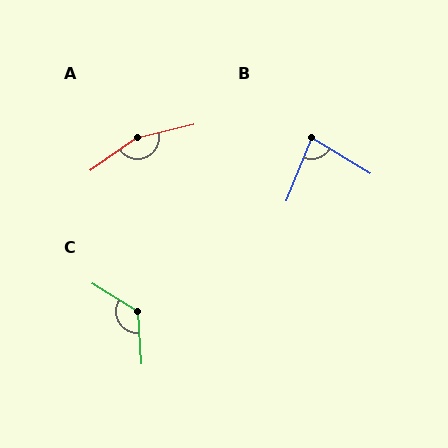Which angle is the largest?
A, at approximately 158 degrees.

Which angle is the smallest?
B, at approximately 81 degrees.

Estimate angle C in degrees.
Approximately 125 degrees.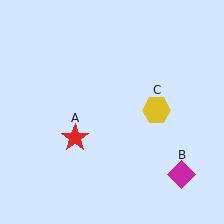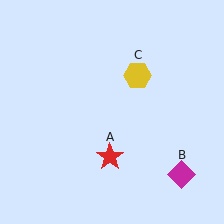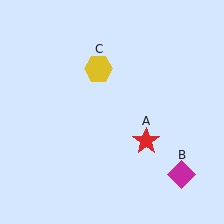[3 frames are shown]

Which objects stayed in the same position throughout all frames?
Magenta diamond (object B) remained stationary.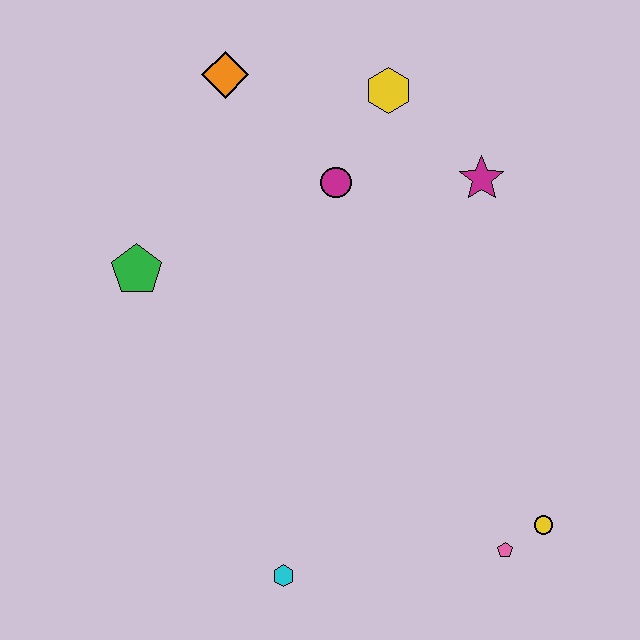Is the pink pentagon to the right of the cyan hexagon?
Yes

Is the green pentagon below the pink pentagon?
No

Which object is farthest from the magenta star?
The cyan hexagon is farthest from the magenta star.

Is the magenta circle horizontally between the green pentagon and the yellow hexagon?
Yes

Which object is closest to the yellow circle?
The pink pentagon is closest to the yellow circle.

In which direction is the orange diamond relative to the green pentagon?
The orange diamond is above the green pentagon.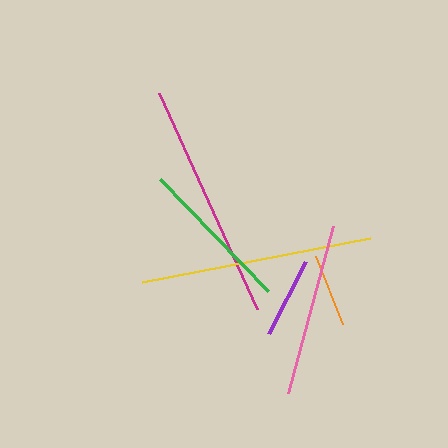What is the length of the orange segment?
The orange segment is approximately 73 pixels long.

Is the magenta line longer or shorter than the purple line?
The magenta line is longer than the purple line.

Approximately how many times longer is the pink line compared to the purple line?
The pink line is approximately 2.2 times the length of the purple line.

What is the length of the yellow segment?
The yellow segment is approximately 233 pixels long.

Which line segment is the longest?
The magenta line is the longest at approximately 237 pixels.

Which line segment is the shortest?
The orange line is the shortest at approximately 73 pixels.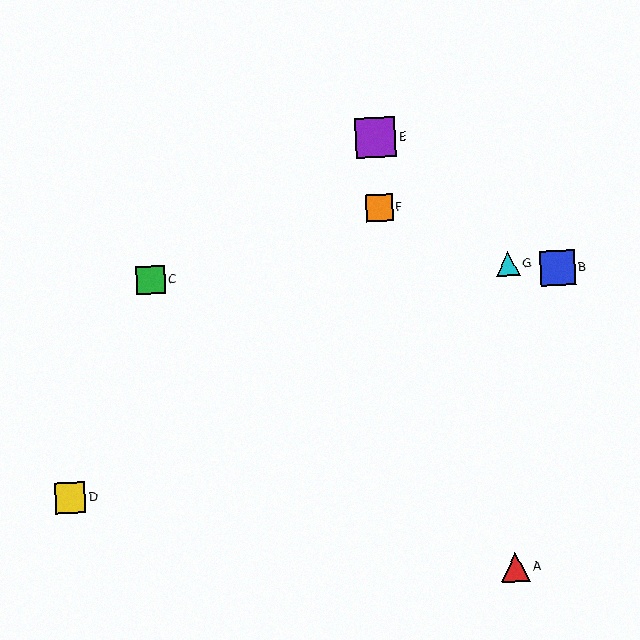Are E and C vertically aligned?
No, E is at x≈376 and C is at x≈151.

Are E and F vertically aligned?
Yes, both are at x≈376.